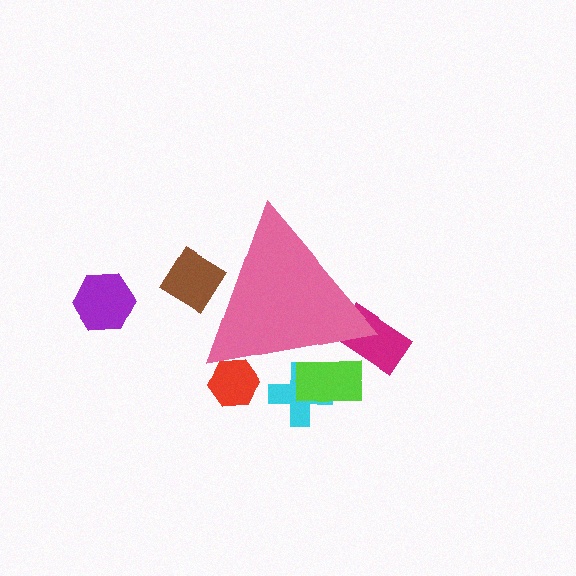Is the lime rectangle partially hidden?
Yes, the lime rectangle is partially hidden behind the pink triangle.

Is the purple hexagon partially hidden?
No, the purple hexagon is fully visible.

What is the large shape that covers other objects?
A pink triangle.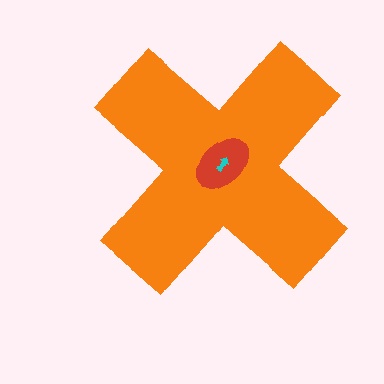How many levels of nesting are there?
3.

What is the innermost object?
The cyan arrow.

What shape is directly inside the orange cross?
The red ellipse.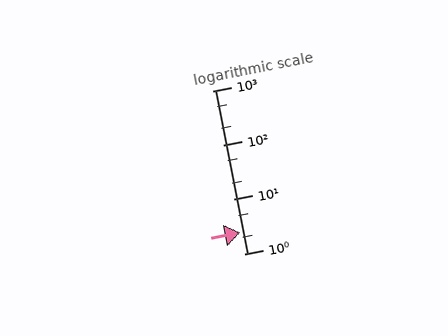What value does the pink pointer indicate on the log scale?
The pointer indicates approximately 2.4.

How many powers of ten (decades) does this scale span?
The scale spans 3 decades, from 1 to 1000.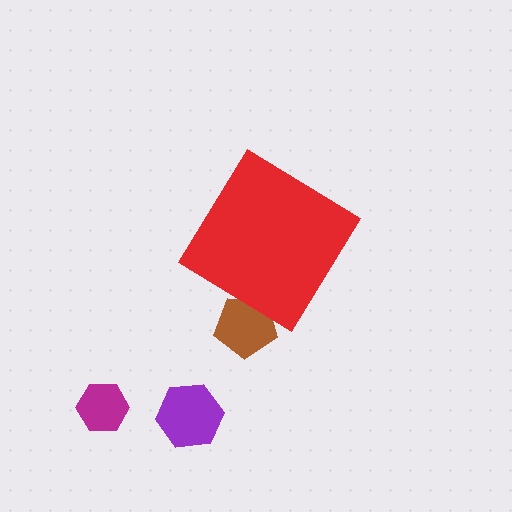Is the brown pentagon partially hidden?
Yes, the brown pentagon is partially hidden behind the red diamond.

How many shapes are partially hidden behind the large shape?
1 shape is partially hidden.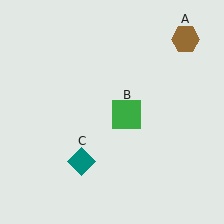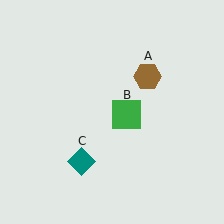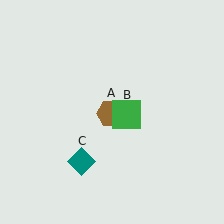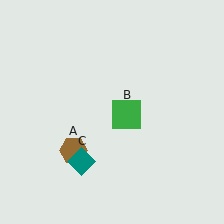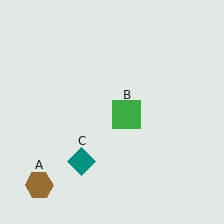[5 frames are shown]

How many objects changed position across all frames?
1 object changed position: brown hexagon (object A).